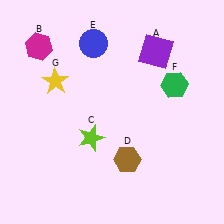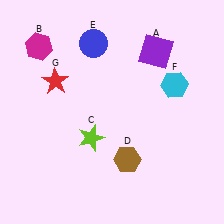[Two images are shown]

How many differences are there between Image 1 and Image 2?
There are 2 differences between the two images.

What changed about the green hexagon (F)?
In Image 1, F is green. In Image 2, it changed to cyan.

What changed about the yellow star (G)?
In Image 1, G is yellow. In Image 2, it changed to red.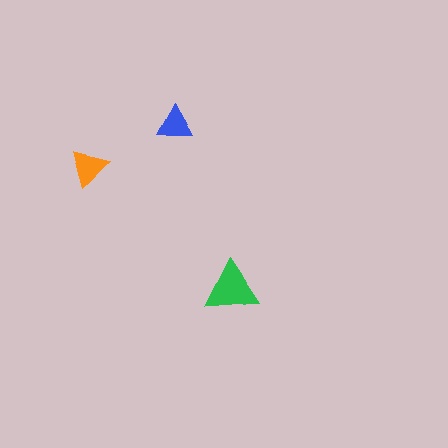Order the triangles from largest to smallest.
the green one, the orange one, the blue one.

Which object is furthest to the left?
The orange triangle is leftmost.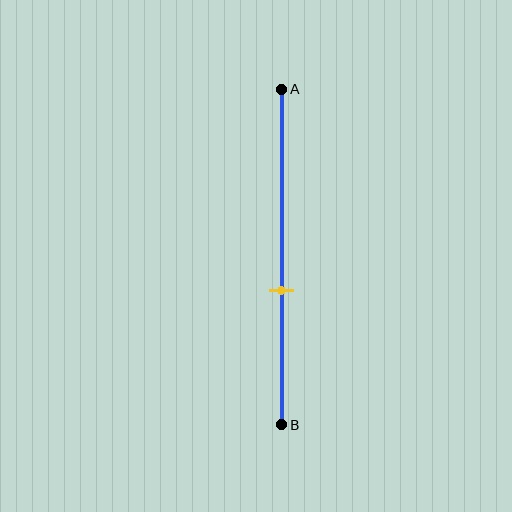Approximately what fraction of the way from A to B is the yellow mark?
The yellow mark is approximately 60% of the way from A to B.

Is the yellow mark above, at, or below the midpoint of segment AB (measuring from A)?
The yellow mark is below the midpoint of segment AB.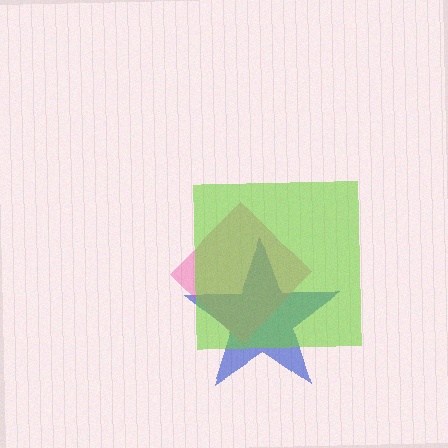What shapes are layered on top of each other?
The layered shapes are: a blue star, a pink diamond, a lime square.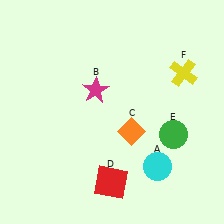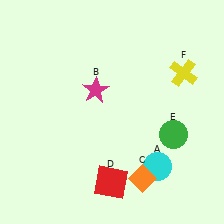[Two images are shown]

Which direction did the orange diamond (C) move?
The orange diamond (C) moved down.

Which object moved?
The orange diamond (C) moved down.